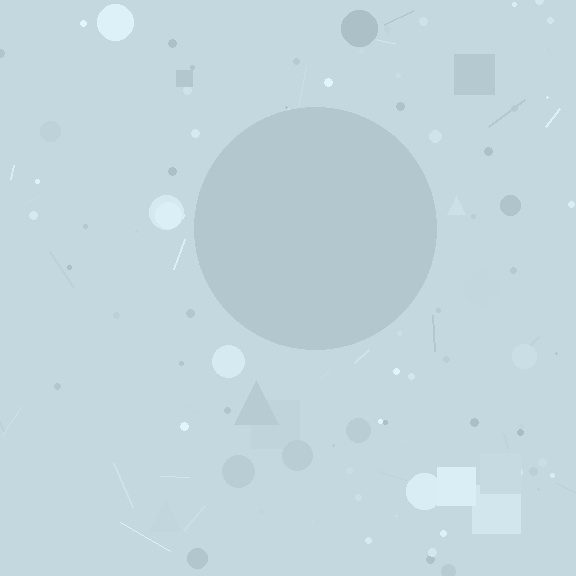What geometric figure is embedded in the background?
A circle is embedded in the background.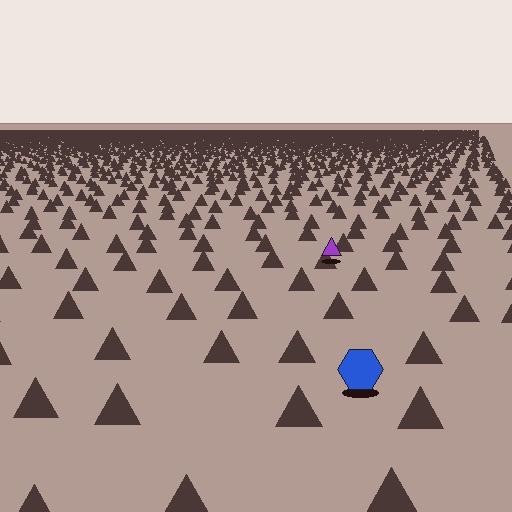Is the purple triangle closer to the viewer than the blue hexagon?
No. The blue hexagon is closer — you can tell from the texture gradient: the ground texture is coarser near it.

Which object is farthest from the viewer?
The purple triangle is farthest from the viewer. It appears smaller and the ground texture around it is denser.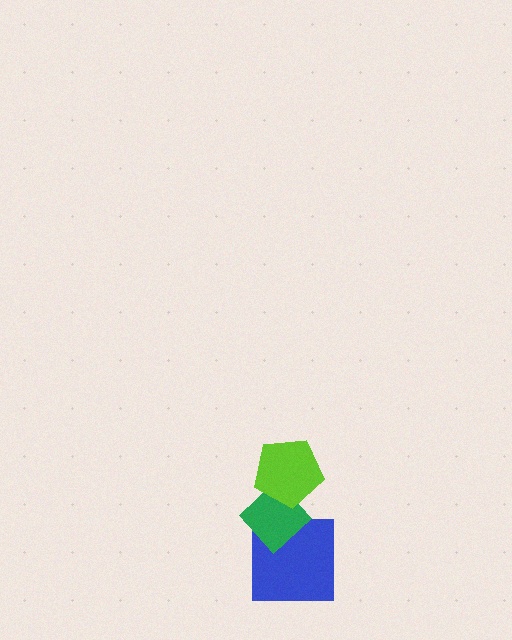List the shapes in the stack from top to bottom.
From top to bottom: the lime pentagon, the green diamond, the blue square.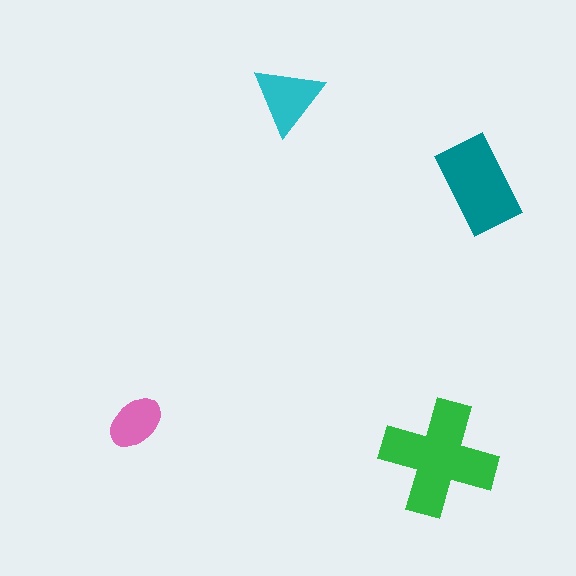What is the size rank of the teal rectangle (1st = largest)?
2nd.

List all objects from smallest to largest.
The pink ellipse, the cyan triangle, the teal rectangle, the green cross.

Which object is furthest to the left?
The pink ellipse is leftmost.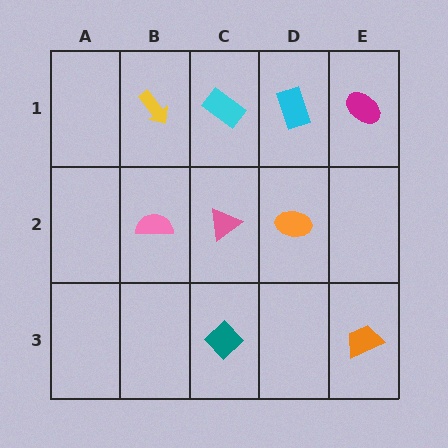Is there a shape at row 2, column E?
No, that cell is empty.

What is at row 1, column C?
A cyan rectangle.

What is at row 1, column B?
A yellow arrow.